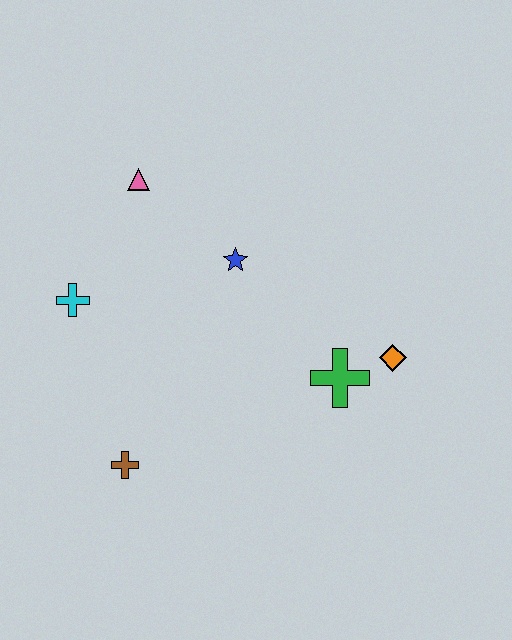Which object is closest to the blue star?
The pink triangle is closest to the blue star.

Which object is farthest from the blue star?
The brown cross is farthest from the blue star.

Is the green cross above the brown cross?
Yes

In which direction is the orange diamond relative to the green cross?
The orange diamond is to the right of the green cross.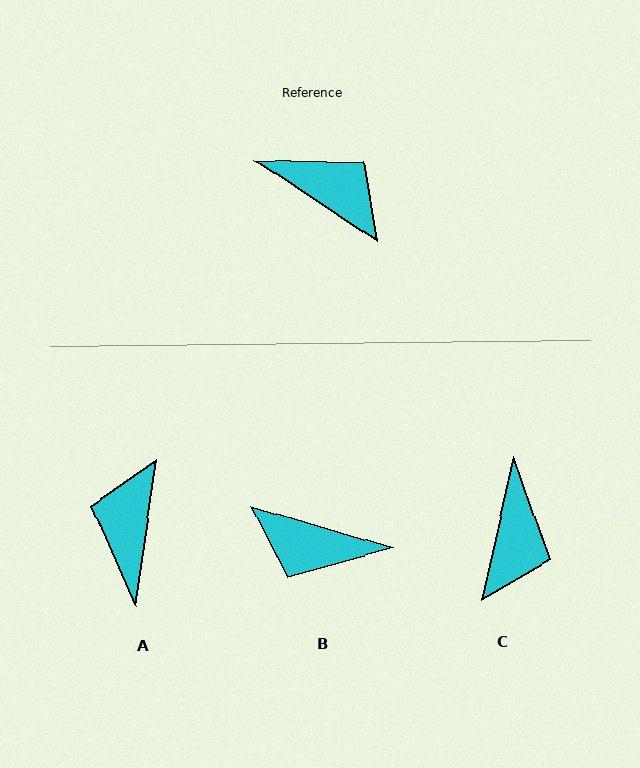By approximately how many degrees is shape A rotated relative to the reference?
Approximately 115 degrees counter-clockwise.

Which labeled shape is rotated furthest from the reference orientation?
B, about 163 degrees away.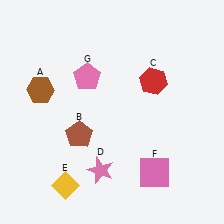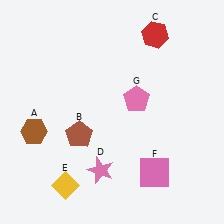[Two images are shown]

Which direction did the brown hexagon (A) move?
The brown hexagon (A) moved down.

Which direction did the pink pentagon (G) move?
The pink pentagon (G) moved right.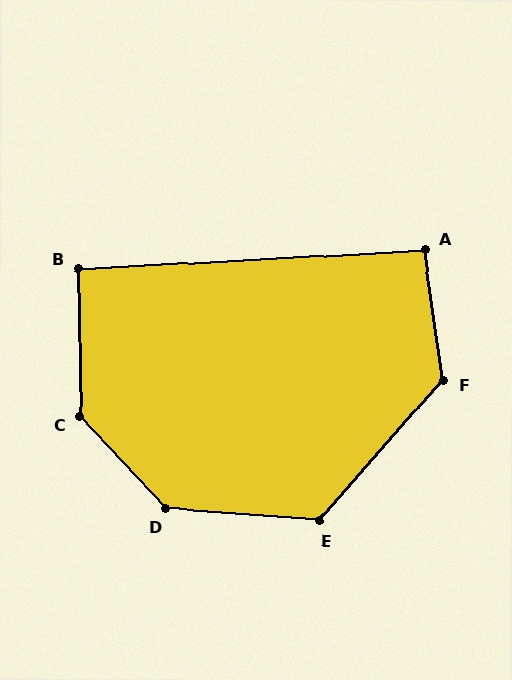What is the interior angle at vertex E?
Approximately 127 degrees (obtuse).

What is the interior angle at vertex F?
Approximately 131 degrees (obtuse).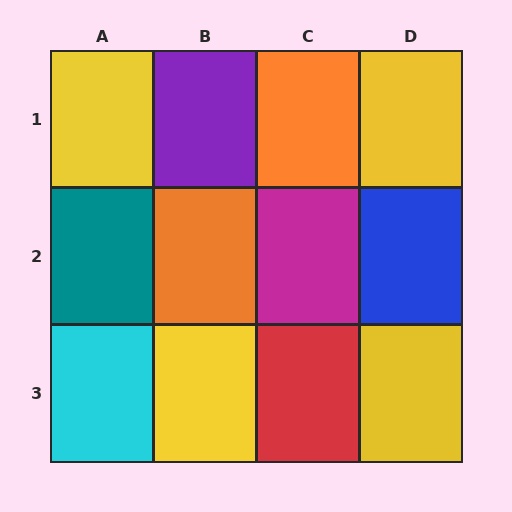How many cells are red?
1 cell is red.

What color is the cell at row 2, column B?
Orange.